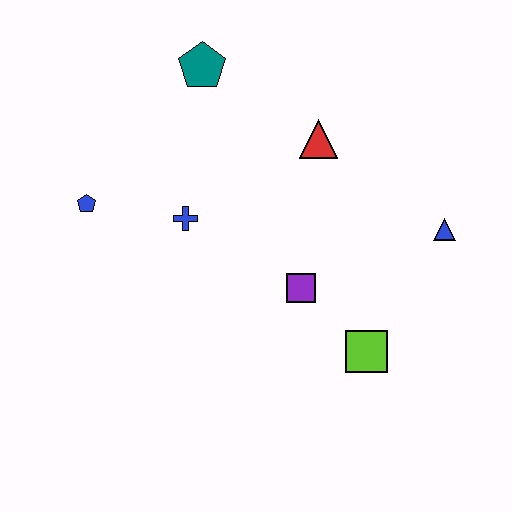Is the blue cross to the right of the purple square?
No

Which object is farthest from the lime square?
The teal pentagon is farthest from the lime square.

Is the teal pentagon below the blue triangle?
No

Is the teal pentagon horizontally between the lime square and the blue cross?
Yes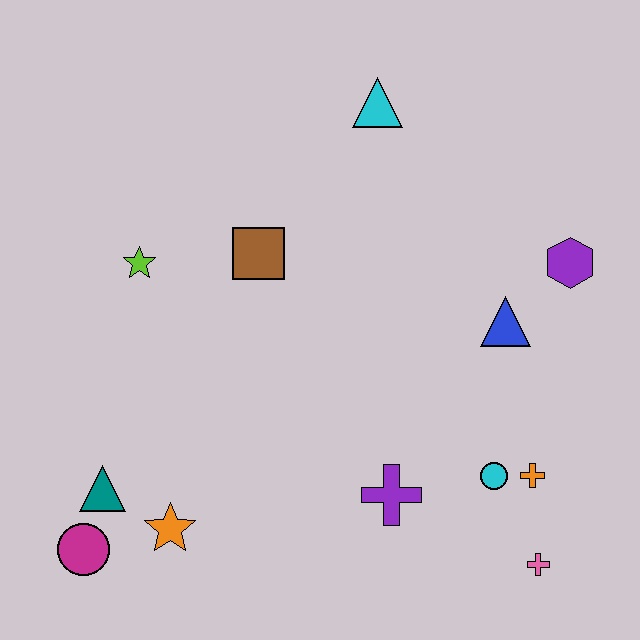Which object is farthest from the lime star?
The pink cross is farthest from the lime star.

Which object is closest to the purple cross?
The cyan circle is closest to the purple cross.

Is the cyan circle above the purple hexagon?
No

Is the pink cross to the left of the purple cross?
No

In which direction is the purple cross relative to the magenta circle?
The purple cross is to the right of the magenta circle.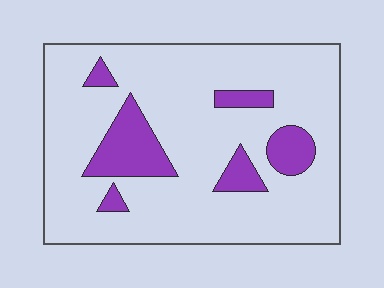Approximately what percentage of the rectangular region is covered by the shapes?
Approximately 15%.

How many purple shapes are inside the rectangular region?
6.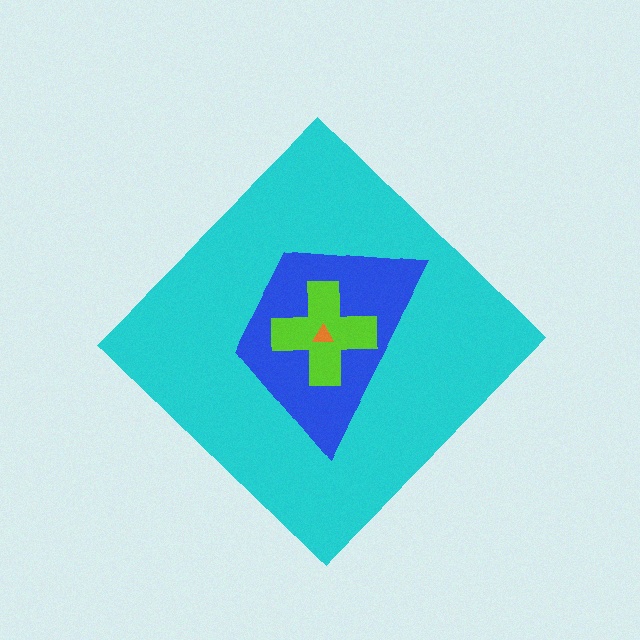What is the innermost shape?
The orange triangle.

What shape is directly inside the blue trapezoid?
The lime cross.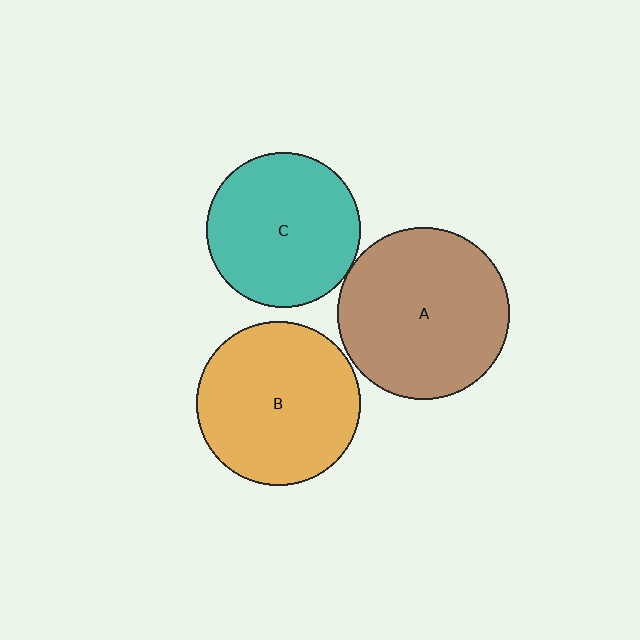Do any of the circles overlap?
No, none of the circles overlap.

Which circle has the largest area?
Circle A (brown).